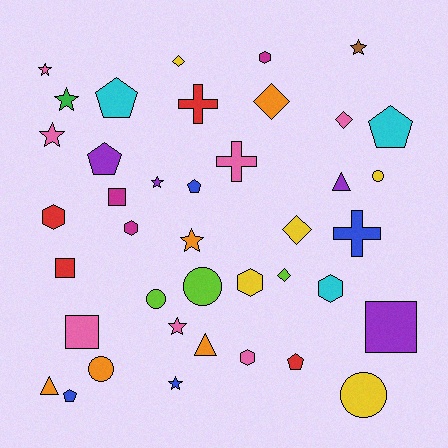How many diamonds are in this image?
There are 5 diamonds.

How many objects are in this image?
There are 40 objects.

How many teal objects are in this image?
There are no teal objects.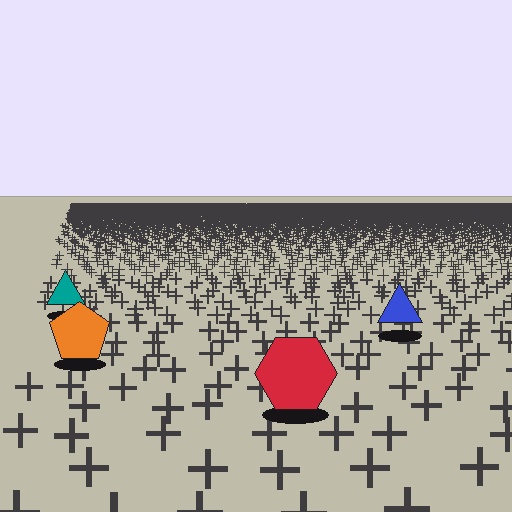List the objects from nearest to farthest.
From nearest to farthest: the red hexagon, the orange pentagon, the blue triangle, the teal triangle.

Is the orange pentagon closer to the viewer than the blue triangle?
Yes. The orange pentagon is closer — you can tell from the texture gradient: the ground texture is coarser near it.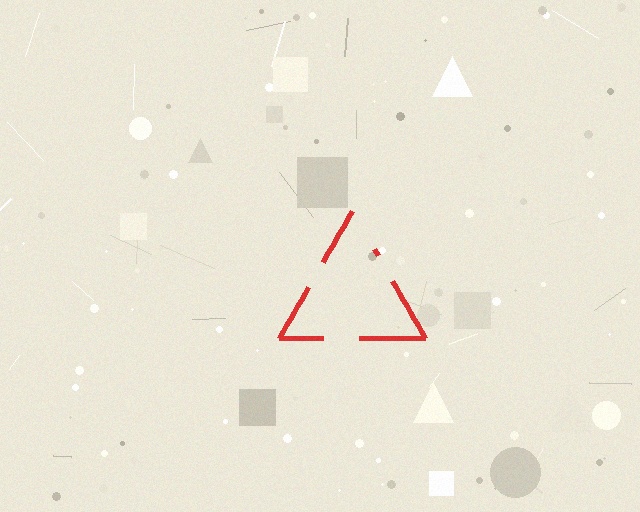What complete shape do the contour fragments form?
The contour fragments form a triangle.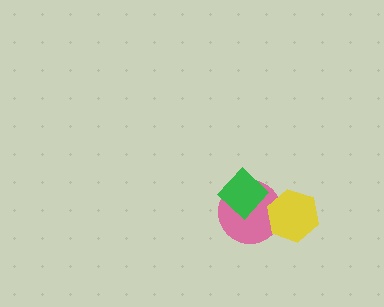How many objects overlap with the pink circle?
2 objects overlap with the pink circle.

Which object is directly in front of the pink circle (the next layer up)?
The yellow hexagon is directly in front of the pink circle.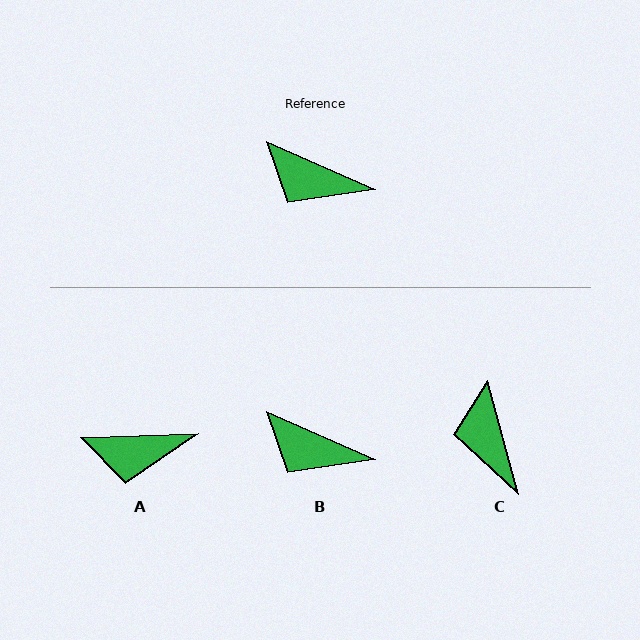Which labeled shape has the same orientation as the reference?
B.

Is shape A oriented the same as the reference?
No, it is off by about 26 degrees.